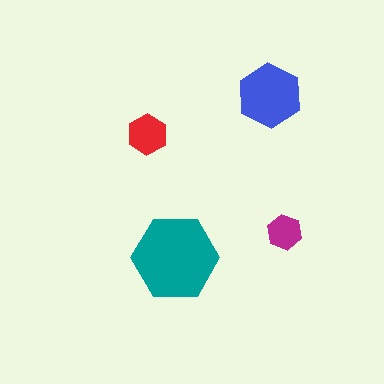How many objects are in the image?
There are 4 objects in the image.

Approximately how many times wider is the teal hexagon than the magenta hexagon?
About 2.5 times wider.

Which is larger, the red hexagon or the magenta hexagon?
The red one.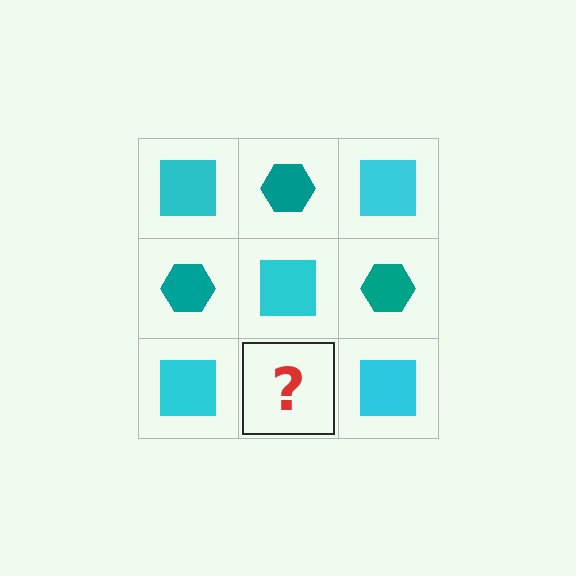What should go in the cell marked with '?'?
The missing cell should contain a teal hexagon.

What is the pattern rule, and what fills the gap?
The rule is that it alternates cyan square and teal hexagon in a checkerboard pattern. The gap should be filled with a teal hexagon.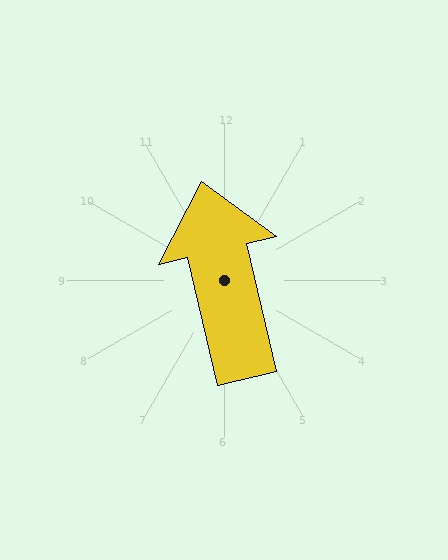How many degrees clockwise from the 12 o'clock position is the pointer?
Approximately 347 degrees.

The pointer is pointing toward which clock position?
Roughly 12 o'clock.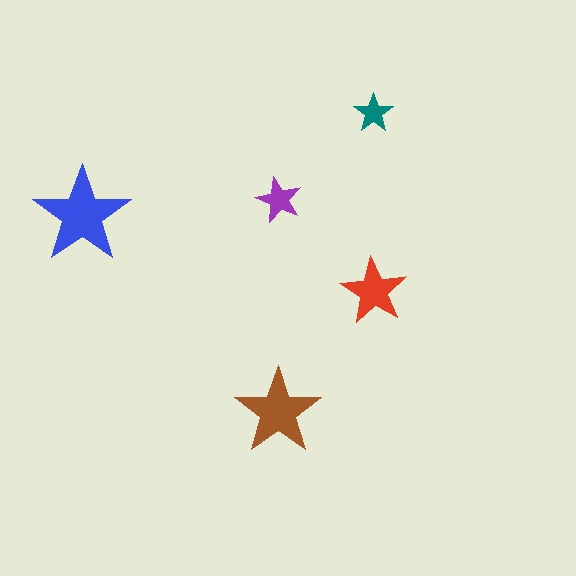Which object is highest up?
The teal star is topmost.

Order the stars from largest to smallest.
the blue one, the brown one, the red one, the purple one, the teal one.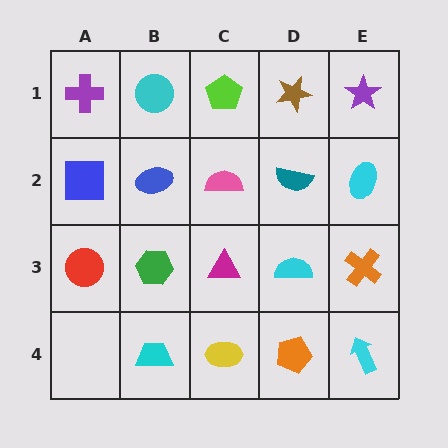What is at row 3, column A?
A red circle.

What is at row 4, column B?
A cyan trapezoid.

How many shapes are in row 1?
5 shapes.